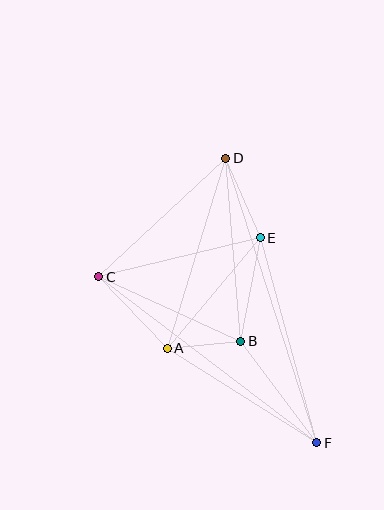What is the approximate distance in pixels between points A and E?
The distance between A and E is approximately 145 pixels.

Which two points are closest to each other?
Points A and B are closest to each other.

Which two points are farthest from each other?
Points D and F are farthest from each other.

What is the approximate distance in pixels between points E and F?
The distance between E and F is approximately 213 pixels.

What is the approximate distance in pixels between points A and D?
The distance between A and D is approximately 199 pixels.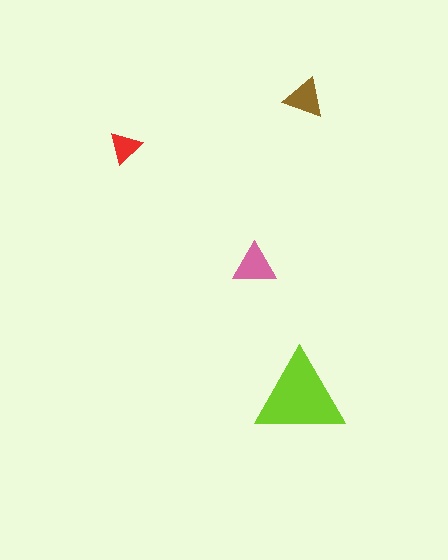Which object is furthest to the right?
The brown triangle is rightmost.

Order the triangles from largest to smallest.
the lime one, the pink one, the brown one, the red one.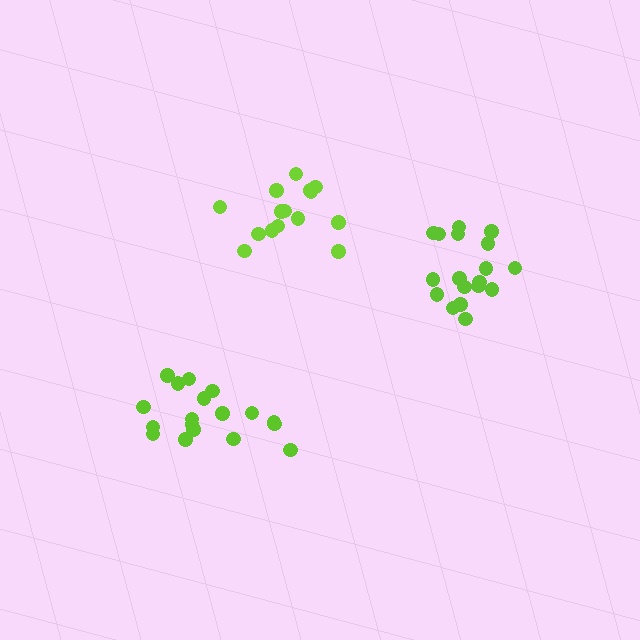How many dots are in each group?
Group 1: 16 dots, Group 2: 18 dots, Group 3: 18 dots (52 total).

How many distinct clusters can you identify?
There are 3 distinct clusters.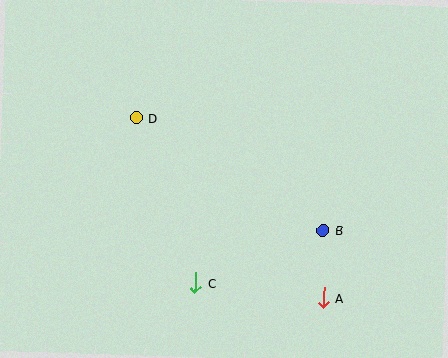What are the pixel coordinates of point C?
Point C is at (196, 283).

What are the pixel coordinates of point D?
Point D is at (136, 118).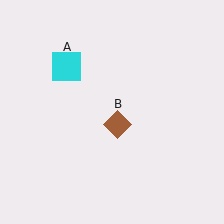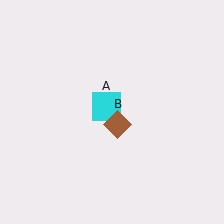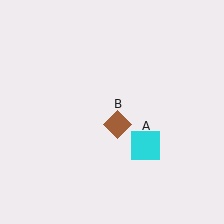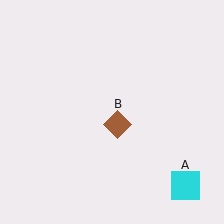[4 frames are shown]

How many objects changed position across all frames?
1 object changed position: cyan square (object A).